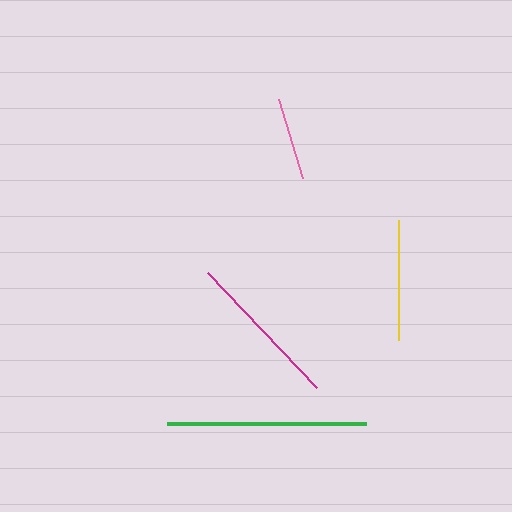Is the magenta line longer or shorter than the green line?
The green line is longer than the magenta line.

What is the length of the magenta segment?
The magenta segment is approximately 159 pixels long.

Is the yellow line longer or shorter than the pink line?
The yellow line is longer than the pink line.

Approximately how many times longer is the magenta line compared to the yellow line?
The magenta line is approximately 1.3 times the length of the yellow line.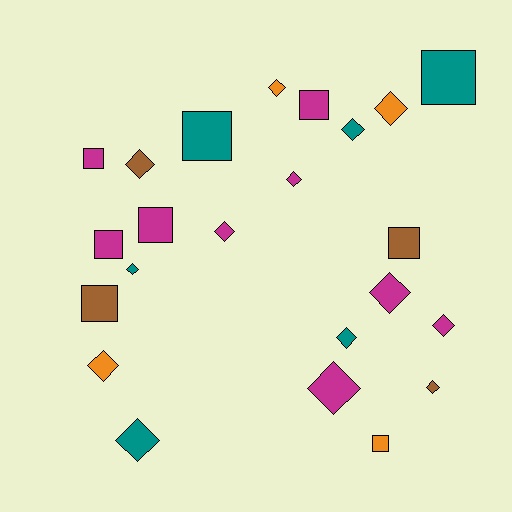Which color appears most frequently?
Magenta, with 9 objects.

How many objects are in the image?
There are 23 objects.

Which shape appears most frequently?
Diamond, with 14 objects.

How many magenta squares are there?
There are 4 magenta squares.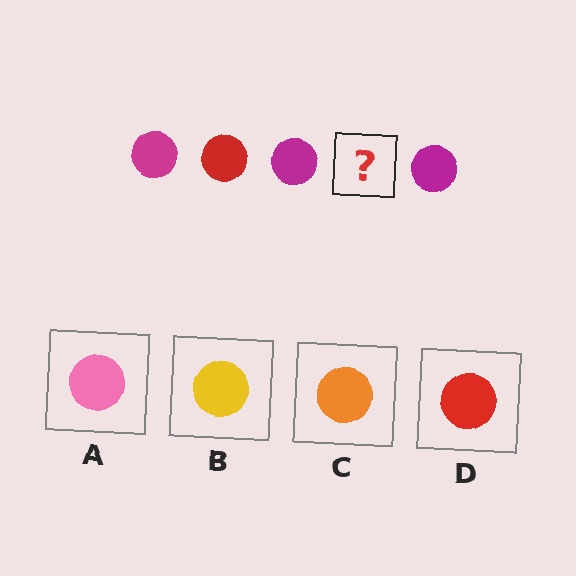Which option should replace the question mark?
Option D.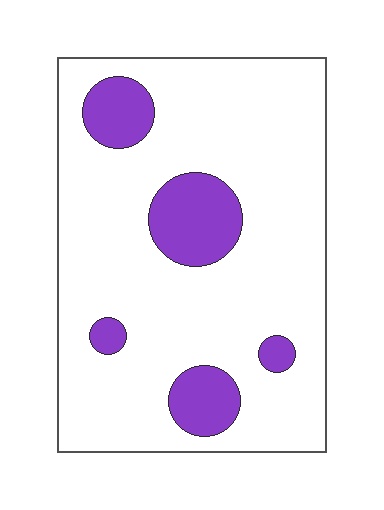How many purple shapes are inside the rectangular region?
5.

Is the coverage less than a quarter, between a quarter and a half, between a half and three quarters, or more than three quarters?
Less than a quarter.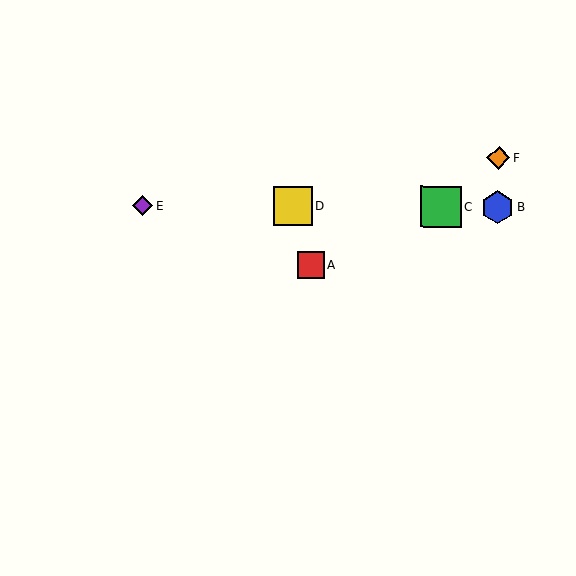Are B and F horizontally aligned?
No, B is at y≈207 and F is at y≈157.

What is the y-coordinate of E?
Object E is at y≈206.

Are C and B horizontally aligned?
Yes, both are at y≈207.